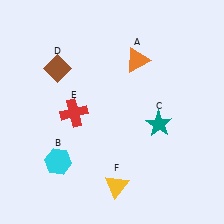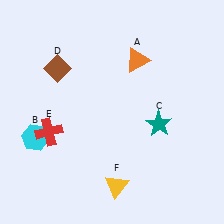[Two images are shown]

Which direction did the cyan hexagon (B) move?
The cyan hexagon (B) moved up.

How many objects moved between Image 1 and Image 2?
2 objects moved between the two images.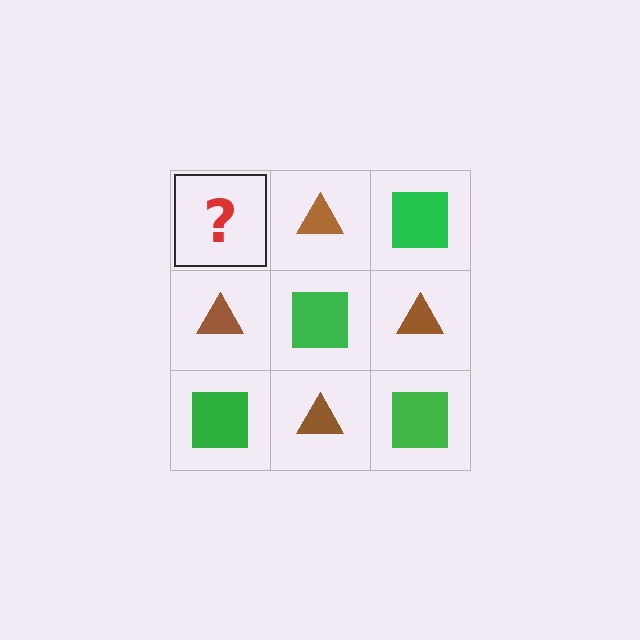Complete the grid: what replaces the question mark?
The question mark should be replaced with a green square.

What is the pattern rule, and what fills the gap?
The rule is that it alternates green square and brown triangle in a checkerboard pattern. The gap should be filled with a green square.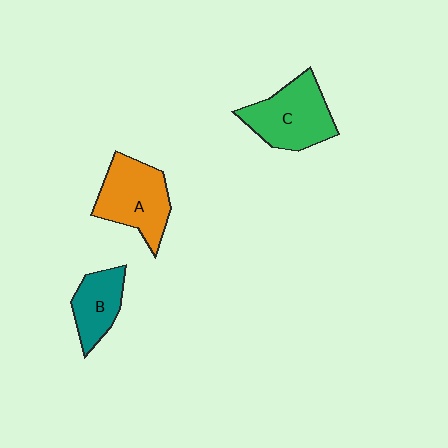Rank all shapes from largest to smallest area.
From largest to smallest: C (green), A (orange), B (teal).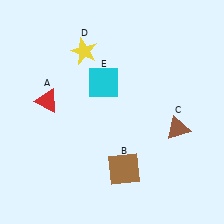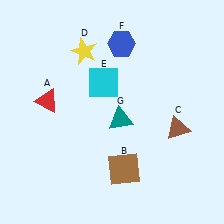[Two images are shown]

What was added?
A blue hexagon (F), a teal triangle (G) were added in Image 2.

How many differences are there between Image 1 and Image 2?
There are 2 differences between the two images.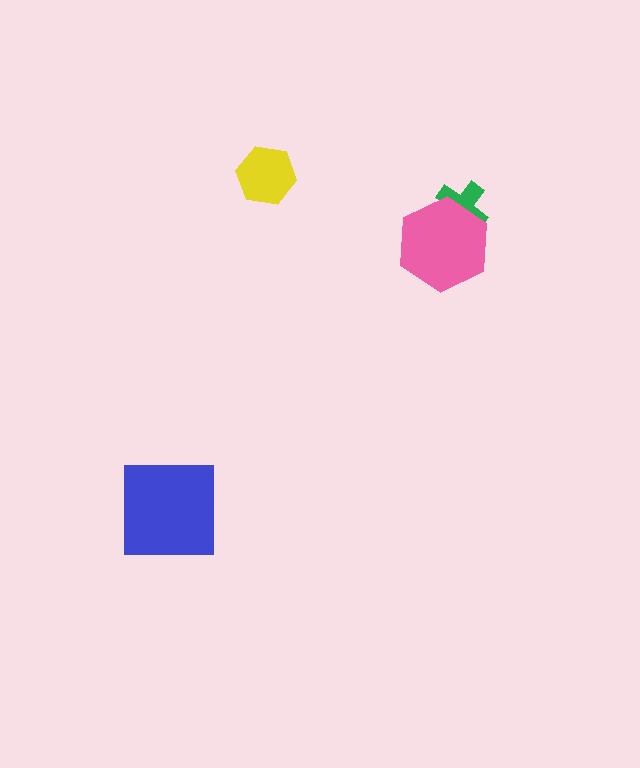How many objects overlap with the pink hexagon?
1 object overlaps with the pink hexagon.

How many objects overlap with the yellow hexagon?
0 objects overlap with the yellow hexagon.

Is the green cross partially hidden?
Yes, it is partially covered by another shape.